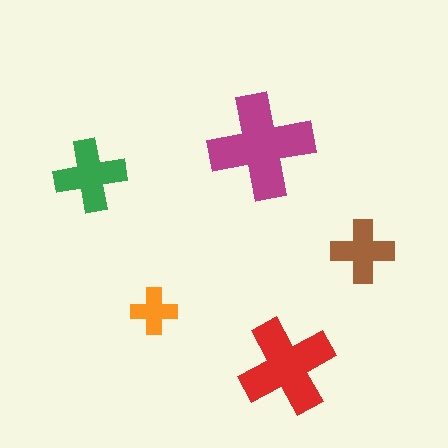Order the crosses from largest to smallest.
the magenta one, the red one, the green one, the brown one, the orange one.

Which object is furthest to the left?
The green cross is leftmost.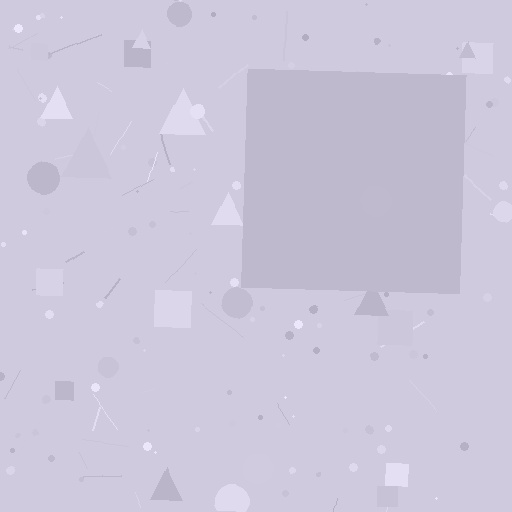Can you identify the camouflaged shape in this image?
The camouflaged shape is a square.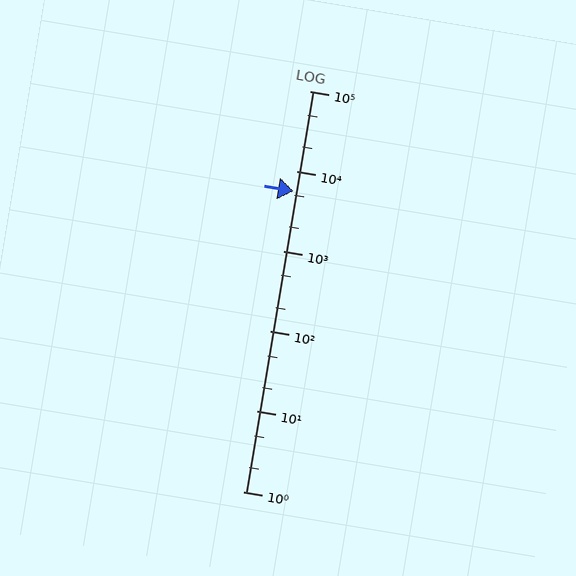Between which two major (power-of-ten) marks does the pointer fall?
The pointer is between 1000 and 10000.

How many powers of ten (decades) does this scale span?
The scale spans 5 decades, from 1 to 100000.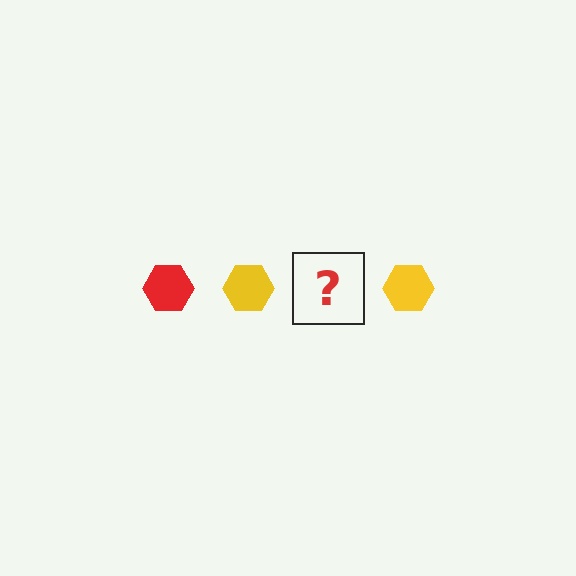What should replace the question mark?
The question mark should be replaced with a red hexagon.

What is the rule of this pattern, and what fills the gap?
The rule is that the pattern cycles through red, yellow hexagons. The gap should be filled with a red hexagon.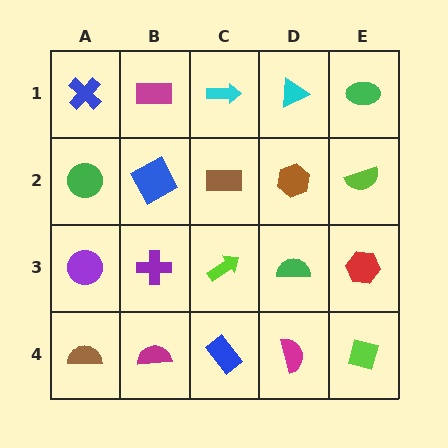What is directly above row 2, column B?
A magenta rectangle.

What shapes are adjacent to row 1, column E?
A lime semicircle (row 2, column E), a cyan triangle (row 1, column D).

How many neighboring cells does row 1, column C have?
3.